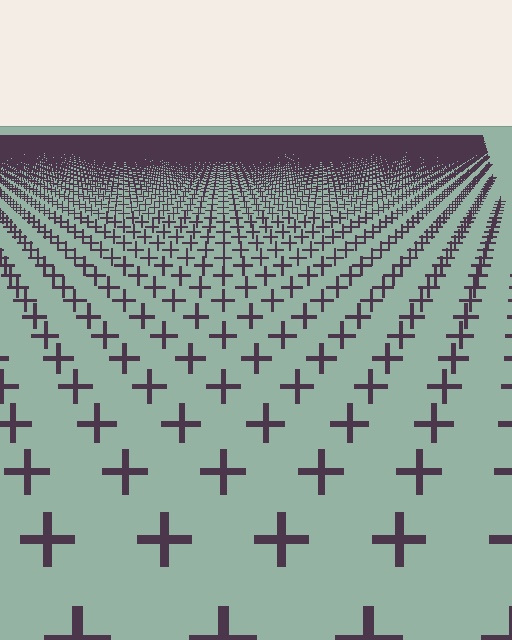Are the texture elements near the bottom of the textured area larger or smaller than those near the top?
Larger. Near the bottom, elements are closer to the viewer and appear at a bigger on-screen size.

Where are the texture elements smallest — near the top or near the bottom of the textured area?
Near the top.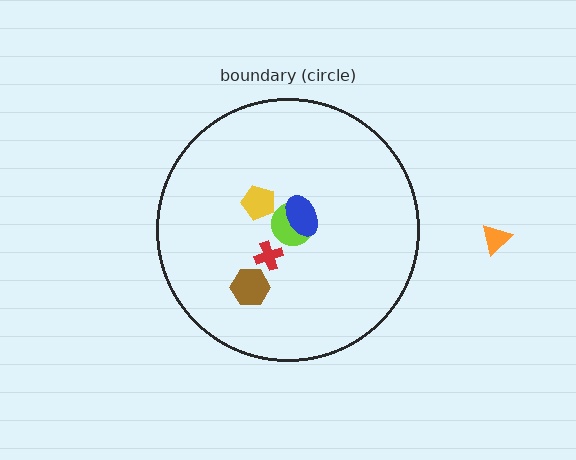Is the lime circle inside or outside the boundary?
Inside.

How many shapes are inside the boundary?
5 inside, 1 outside.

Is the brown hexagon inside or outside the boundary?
Inside.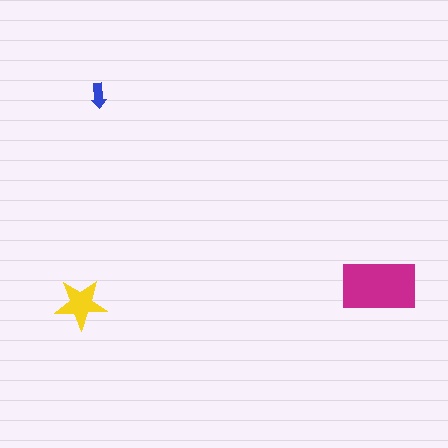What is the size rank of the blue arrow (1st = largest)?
3rd.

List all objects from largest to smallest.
The magenta rectangle, the yellow star, the blue arrow.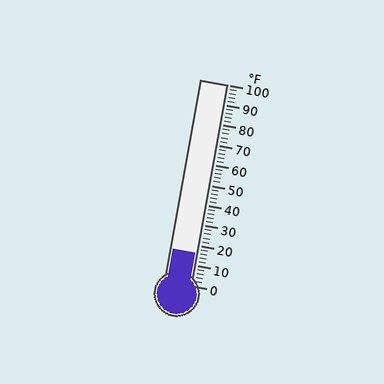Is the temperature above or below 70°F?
The temperature is below 70°F.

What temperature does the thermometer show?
The thermometer shows approximately 16°F.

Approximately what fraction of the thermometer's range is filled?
The thermometer is filled to approximately 15% of its range.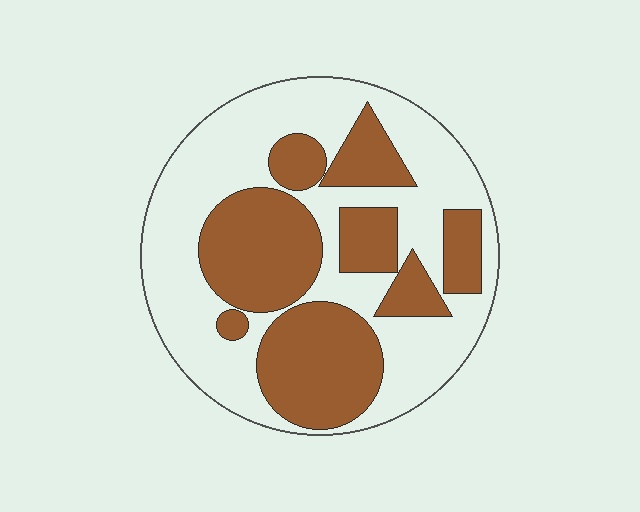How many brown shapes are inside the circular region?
8.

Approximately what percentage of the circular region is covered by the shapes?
Approximately 40%.